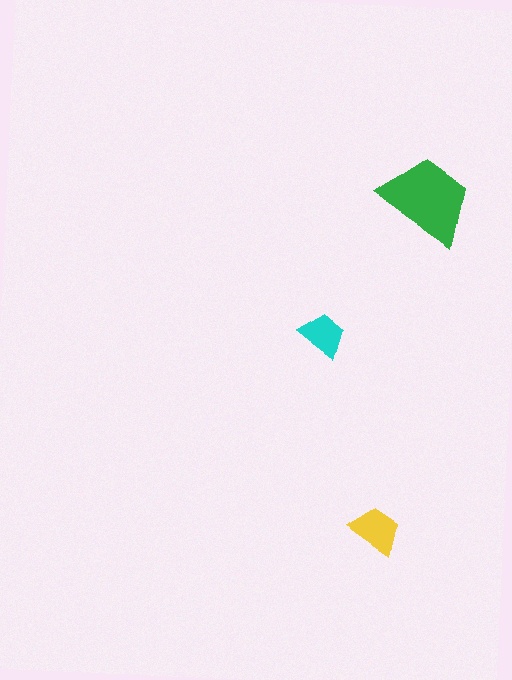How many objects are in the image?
There are 3 objects in the image.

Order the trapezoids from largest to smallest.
the green one, the yellow one, the cyan one.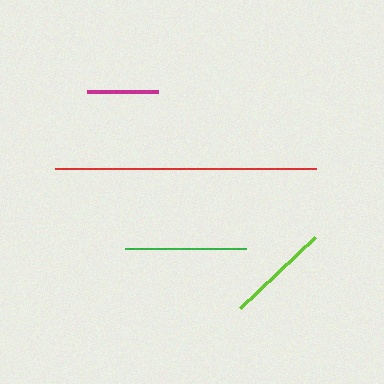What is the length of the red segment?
The red segment is approximately 261 pixels long.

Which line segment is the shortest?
The magenta line is the shortest at approximately 70 pixels.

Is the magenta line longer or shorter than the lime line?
The lime line is longer than the magenta line.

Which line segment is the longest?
The red line is the longest at approximately 261 pixels.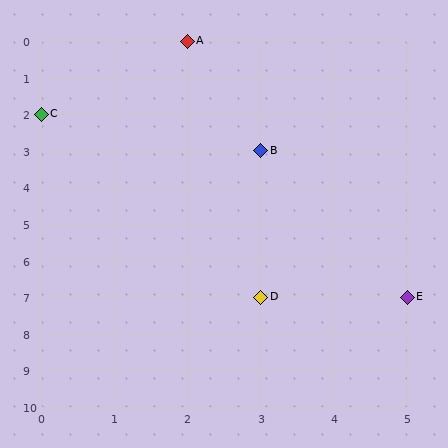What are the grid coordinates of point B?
Point B is at grid coordinates (3, 3).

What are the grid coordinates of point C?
Point C is at grid coordinates (0, 2).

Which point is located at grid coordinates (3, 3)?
Point B is at (3, 3).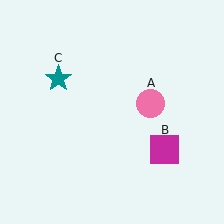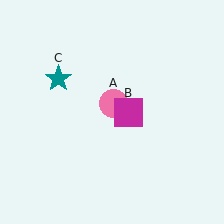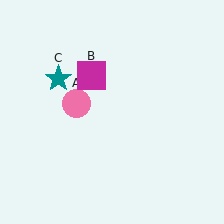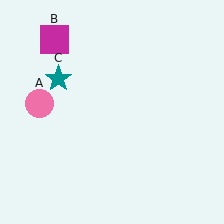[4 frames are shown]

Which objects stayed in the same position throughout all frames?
Teal star (object C) remained stationary.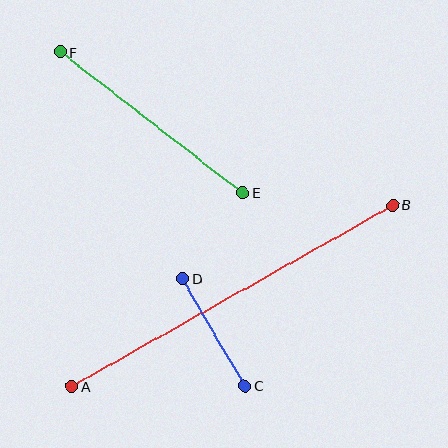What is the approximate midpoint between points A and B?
The midpoint is at approximately (232, 296) pixels.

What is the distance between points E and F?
The distance is approximately 230 pixels.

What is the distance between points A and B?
The distance is approximately 368 pixels.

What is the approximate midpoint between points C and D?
The midpoint is at approximately (214, 332) pixels.